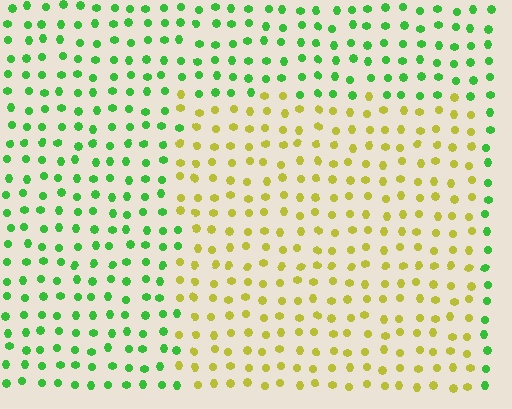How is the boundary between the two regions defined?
The boundary is defined purely by a slight shift in hue (about 58 degrees). Spacing, size, and orientation are identical on both sides.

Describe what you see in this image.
The image is filled with small green elements in a uniform arrangement. A rectangle-shaped region is visible where the elements are tinted to a slightly different hue, forming a subtle color boundary.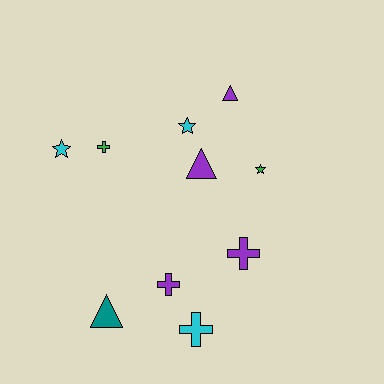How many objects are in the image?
There are 10 objects.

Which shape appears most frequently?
Cross, with 4 objects.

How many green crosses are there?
There is 1 green cross.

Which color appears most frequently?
Purple, with 4 objects.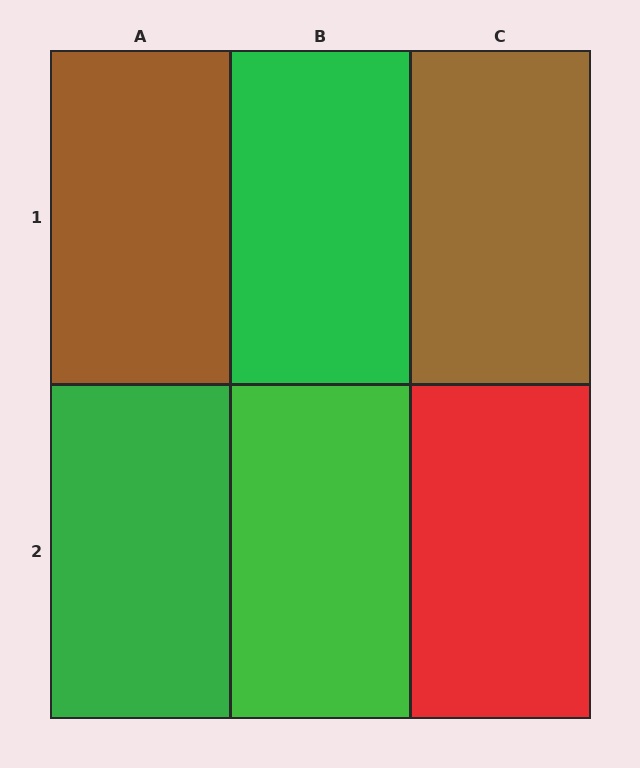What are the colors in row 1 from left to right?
Brown, green, brown.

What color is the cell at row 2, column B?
Green.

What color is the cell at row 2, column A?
Green.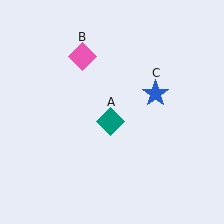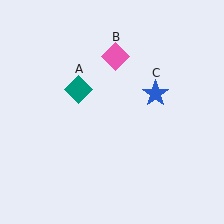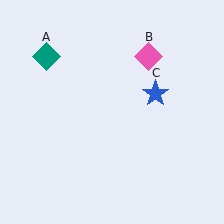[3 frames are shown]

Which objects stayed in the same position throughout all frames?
Blue star (object C) remained stationary.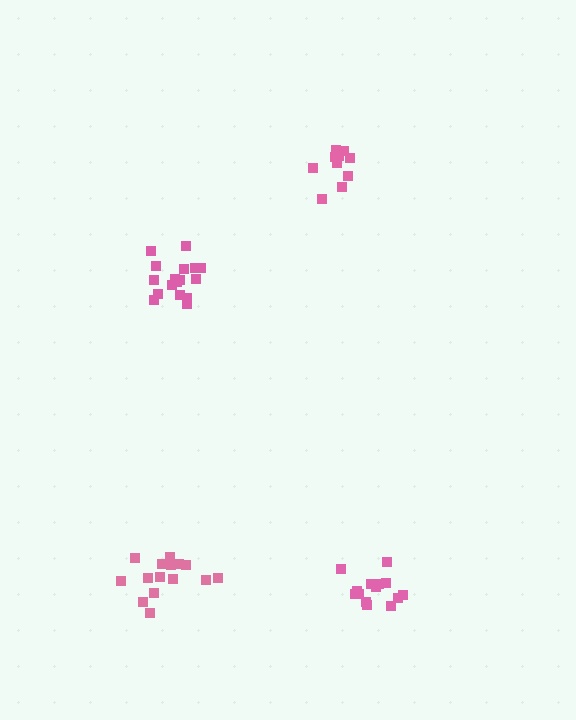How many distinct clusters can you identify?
There are 4 distinct clusters.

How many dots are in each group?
Group 1: 14 dots, Group 2: 17 dots, Group 3: 11 dots, Group 4: 15 dots (57 total).